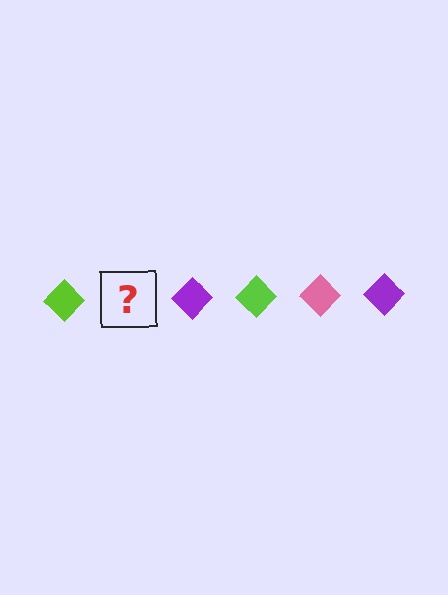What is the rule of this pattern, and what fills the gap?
The rule is that the pattern cycles through lime, pink, purple diamonds. The gap should be filled with a pink diamond.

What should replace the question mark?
The question mark should be replaced with a pink diamond.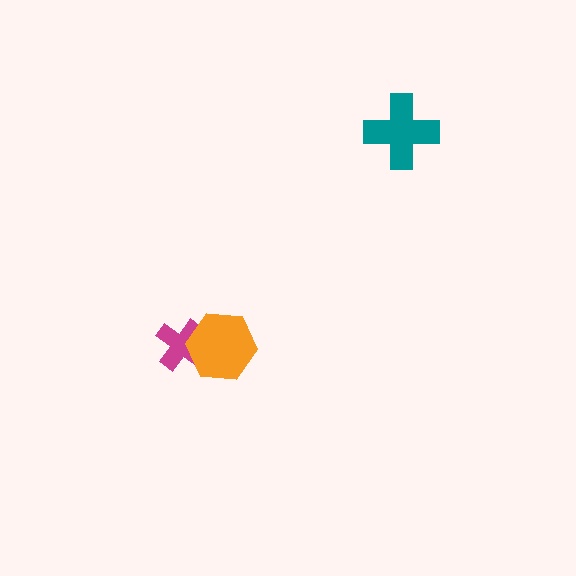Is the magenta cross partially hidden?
Yes, it is partially covered by another shape.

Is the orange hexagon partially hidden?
No, no other shape covers it.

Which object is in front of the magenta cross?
The orange hexagon is in front of the magenta cross.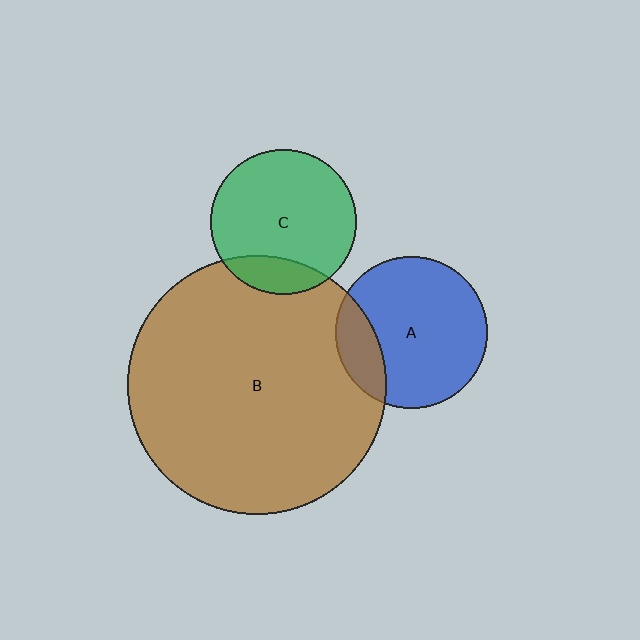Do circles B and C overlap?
Yes.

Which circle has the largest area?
Circle B (brown).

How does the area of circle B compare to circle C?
Approximately 3.2 times.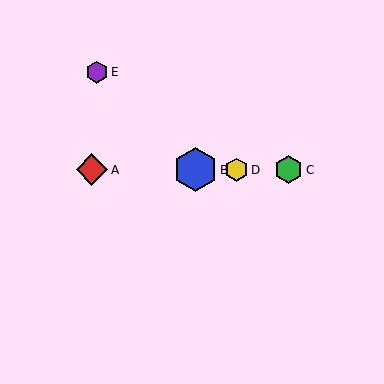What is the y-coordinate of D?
Object D is at y≈170.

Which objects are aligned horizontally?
Objects A, B, C, D are aligned horizontally.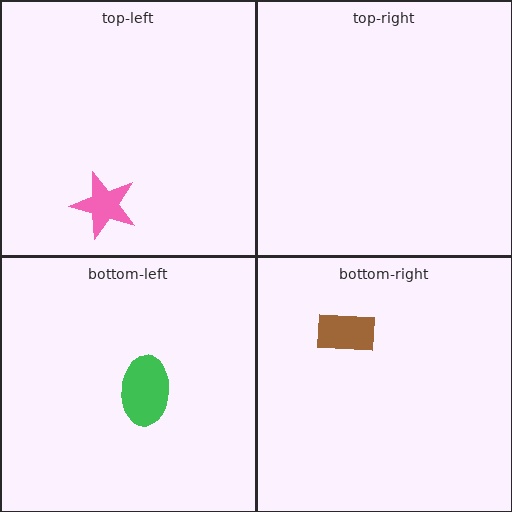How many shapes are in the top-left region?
1.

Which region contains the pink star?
The top-left region.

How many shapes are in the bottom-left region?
1.